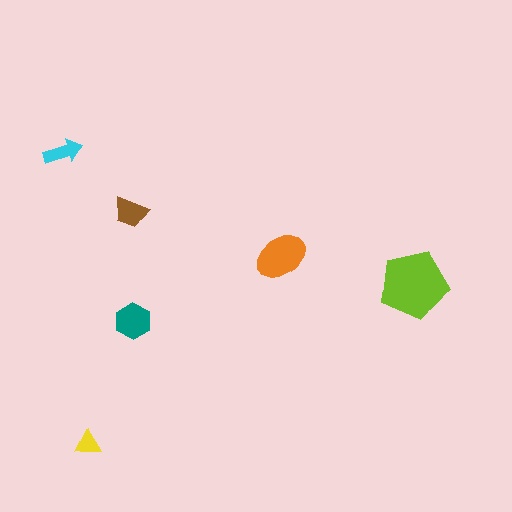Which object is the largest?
The lime pentagon.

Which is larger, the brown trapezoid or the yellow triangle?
The brown trapezoid.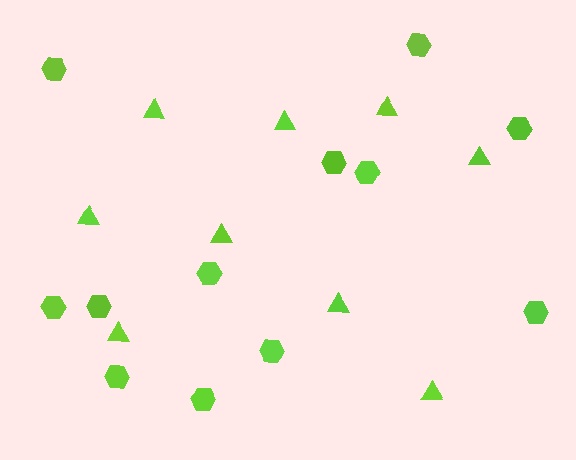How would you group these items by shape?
There are 2 groups: one group of hexagons (12) and one group of triangles (9).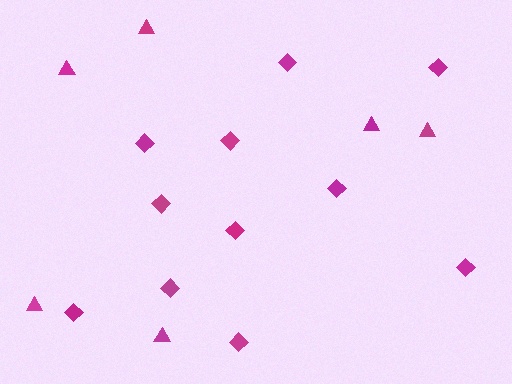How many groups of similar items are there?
There are 2 groups: one group of triangles (6) and one group of diamonds (11).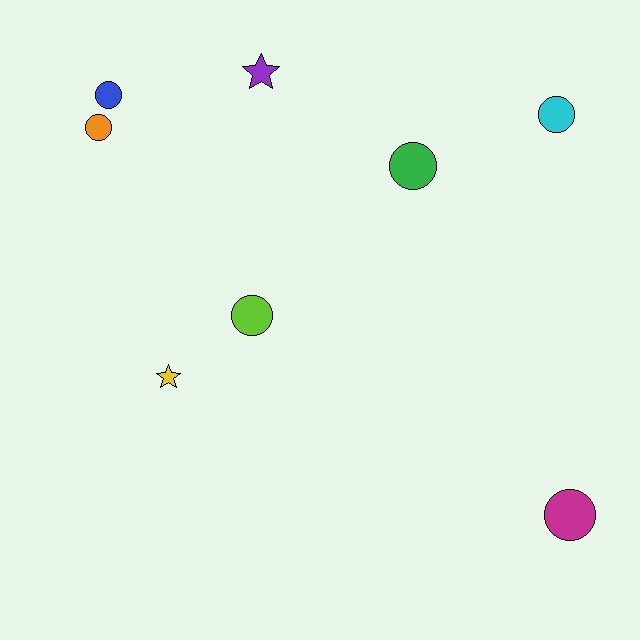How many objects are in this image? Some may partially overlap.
There are 8 objects.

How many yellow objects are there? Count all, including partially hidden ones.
There is 1 yellow object.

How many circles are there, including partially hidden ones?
There are 6 circles.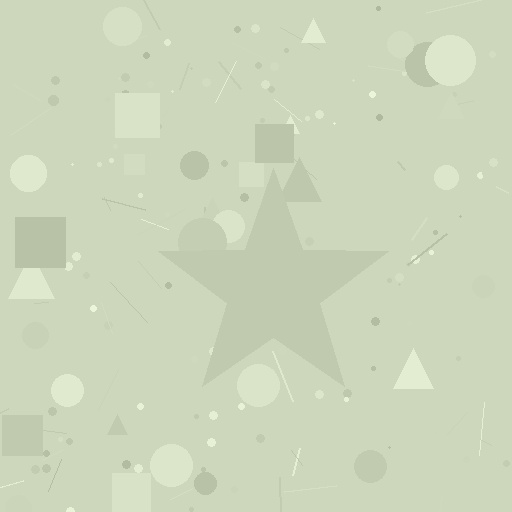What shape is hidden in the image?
A star is hidden in the image.